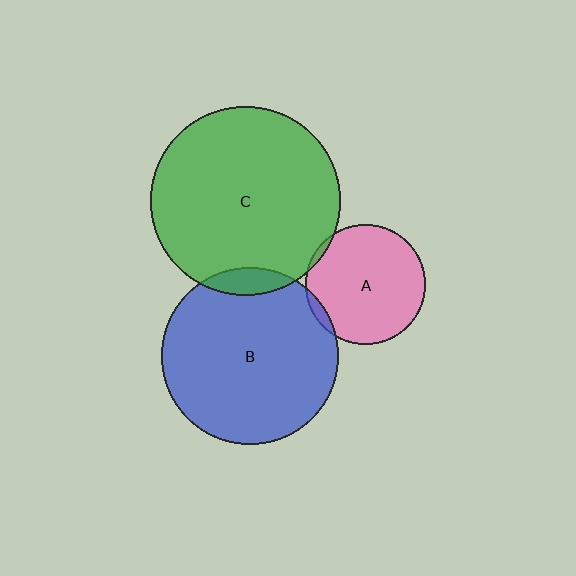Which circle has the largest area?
Circle C (green).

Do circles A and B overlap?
Yes.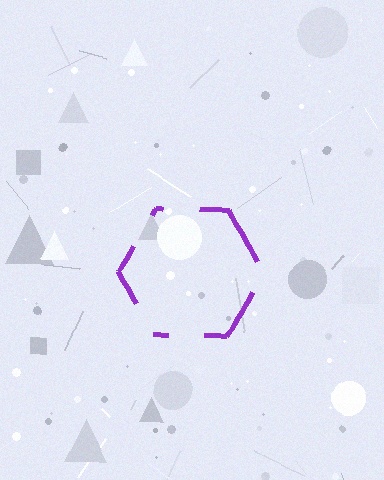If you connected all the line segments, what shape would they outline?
They would outline a hexagon.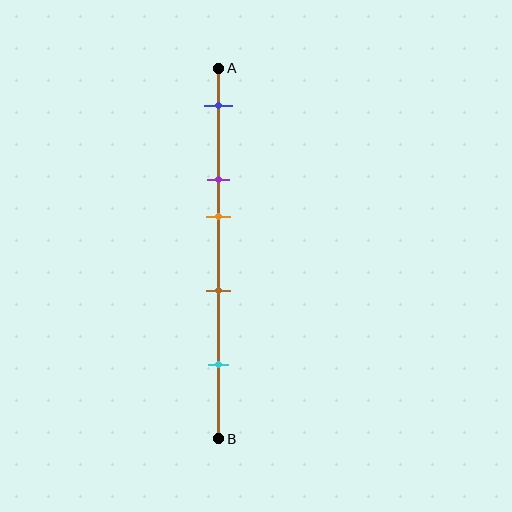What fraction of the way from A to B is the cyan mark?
The cyan mark is approximately 80% (0.8) of the way from A to B.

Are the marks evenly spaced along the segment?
No, the marks are not evenly spaced.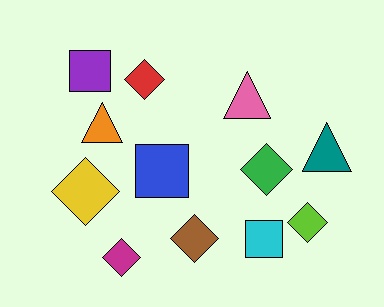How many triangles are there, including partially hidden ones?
There are 3 triangles.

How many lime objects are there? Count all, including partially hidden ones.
There is 1 lime object.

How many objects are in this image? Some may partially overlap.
There are 12 objects.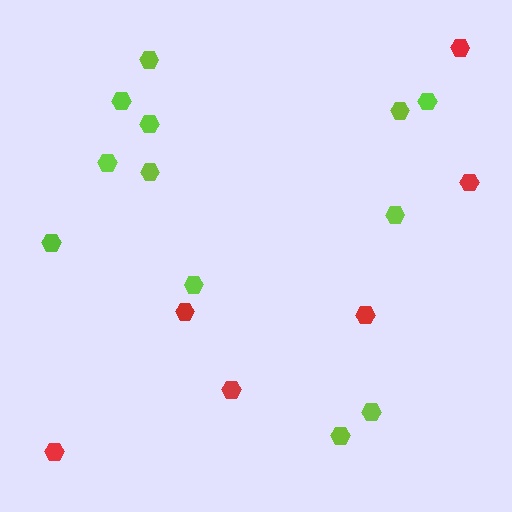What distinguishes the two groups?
There are 2 groups: one group of lime hexagons (12) and one group of red hexagons (6).